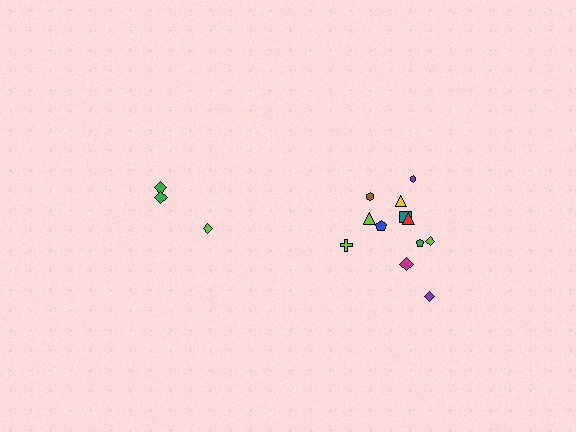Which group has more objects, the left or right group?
The right group.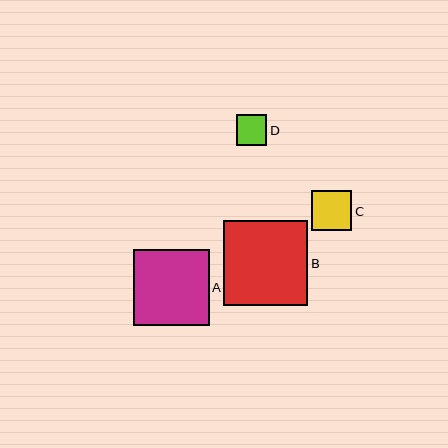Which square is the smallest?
Square D is the smallest with a size of approximately 31 pixels.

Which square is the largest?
Square B is the largest with a size of approximately 85 pixels.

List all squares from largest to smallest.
From largest to smallest: B, A, C, D.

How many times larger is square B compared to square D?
Square B is approximately 2.8 times the size of square D.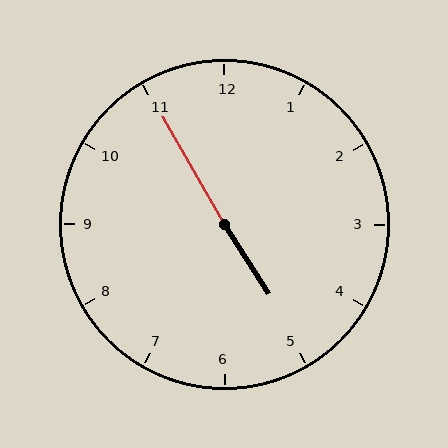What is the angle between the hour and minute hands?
Approximately 178 degrees.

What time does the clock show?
4:55.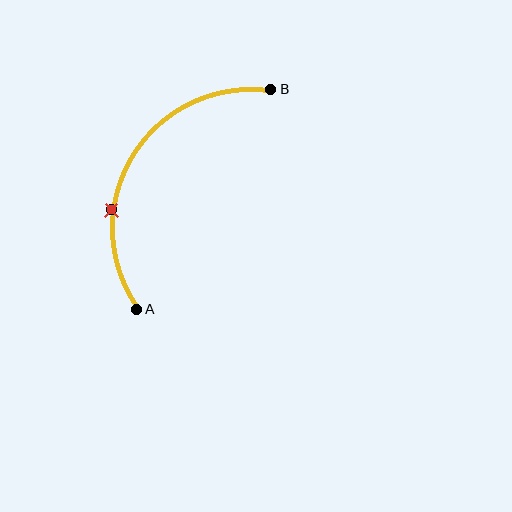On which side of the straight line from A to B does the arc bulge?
The arc bulges to the left of the straight line connecting A and B.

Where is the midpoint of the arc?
The arc midpoint is the point on the curve farthest from the straight line joining A and B. It sits to the left of that line.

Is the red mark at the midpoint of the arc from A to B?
No. The red mark lies on the arc but is closer to endpoint A. The arc midpoint would be at the point on the curve equidistant along the arc from both A and B.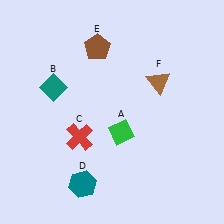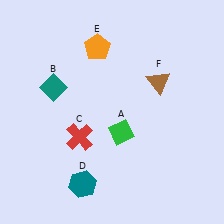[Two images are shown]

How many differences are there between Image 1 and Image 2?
There is 1 difference between the two images.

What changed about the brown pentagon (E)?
In Image 1, E is brown. In Image 2, it changed to orange.